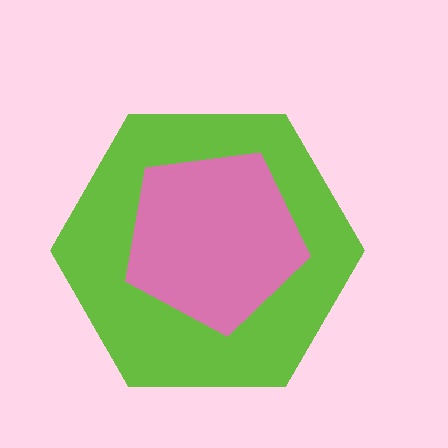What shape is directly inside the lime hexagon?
The pink pentagon.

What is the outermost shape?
The lime hexagon.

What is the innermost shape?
The pink pentagon.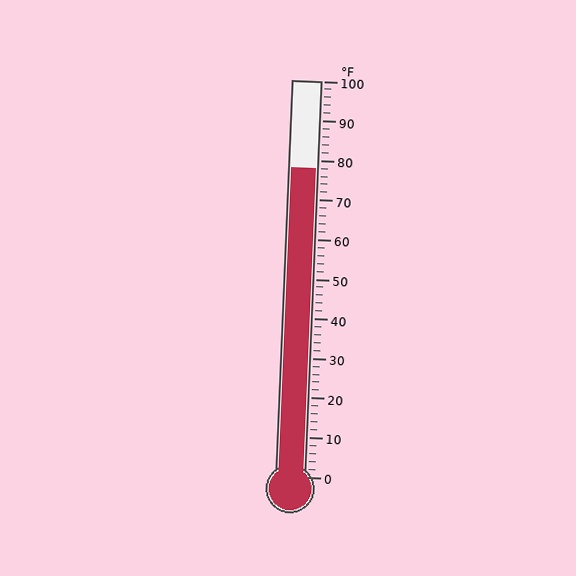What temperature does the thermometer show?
The thermometer shows approximately 78°F.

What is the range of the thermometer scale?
The thermometer scale ranges from 0°F to 100°F.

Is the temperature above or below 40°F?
The temperature is above 40°F.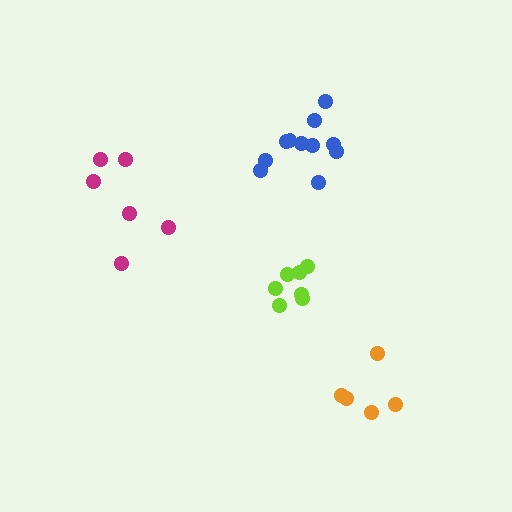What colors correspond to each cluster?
The clusters are colored: lime, magenta, blue, orange.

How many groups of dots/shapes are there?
There are 4 groups.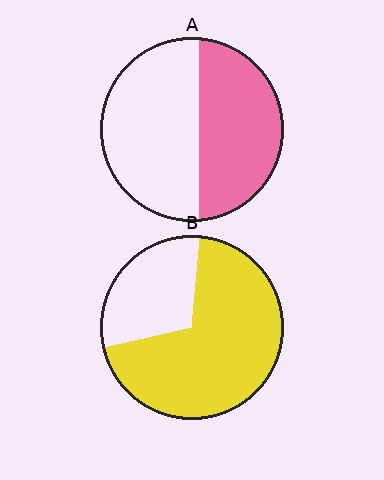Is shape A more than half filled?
No.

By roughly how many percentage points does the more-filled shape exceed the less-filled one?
By roughly 25 percentage points (B over A).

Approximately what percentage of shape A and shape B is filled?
A is approximately 45% and B is approximately 70%.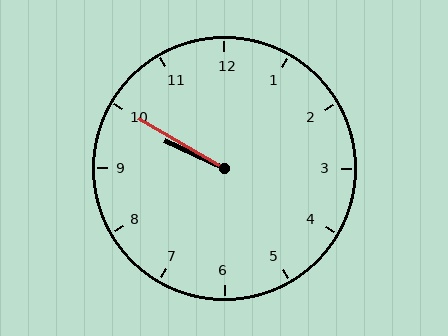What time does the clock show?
9:50.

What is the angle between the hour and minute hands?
Approximately 5 degrees.